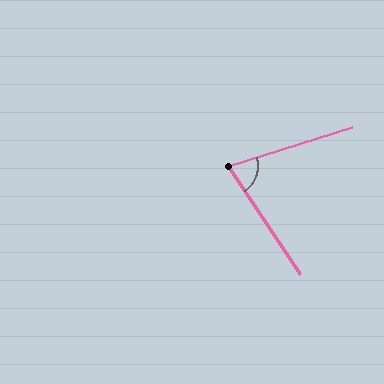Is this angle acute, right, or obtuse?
It is acute.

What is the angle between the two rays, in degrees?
Approximately 74 degrees.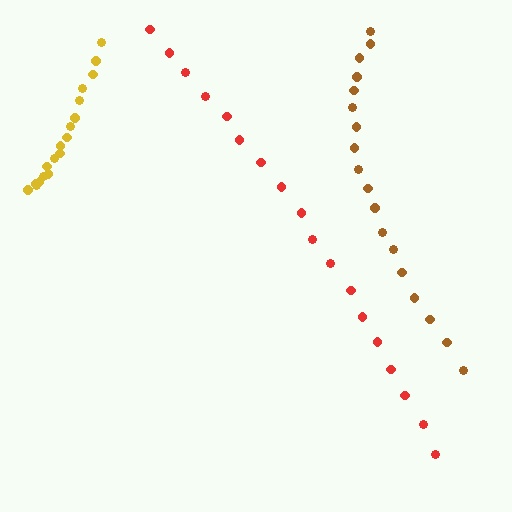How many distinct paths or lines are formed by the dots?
There are 3 distinct paths.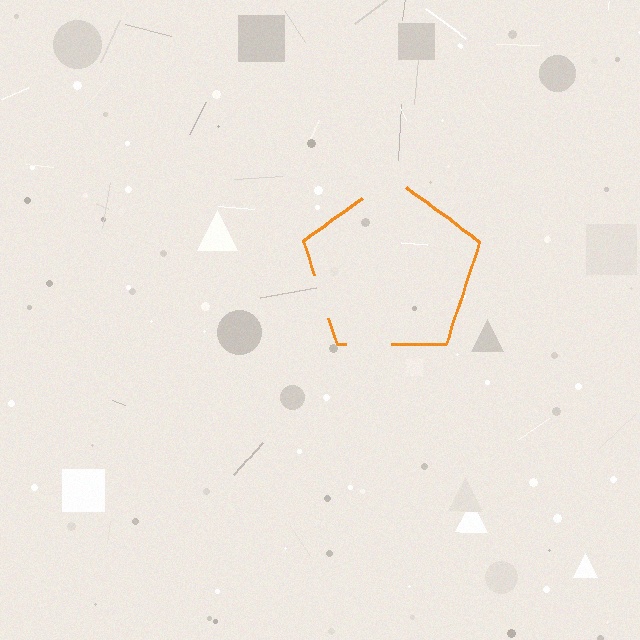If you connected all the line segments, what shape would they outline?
They would outline a pentagon.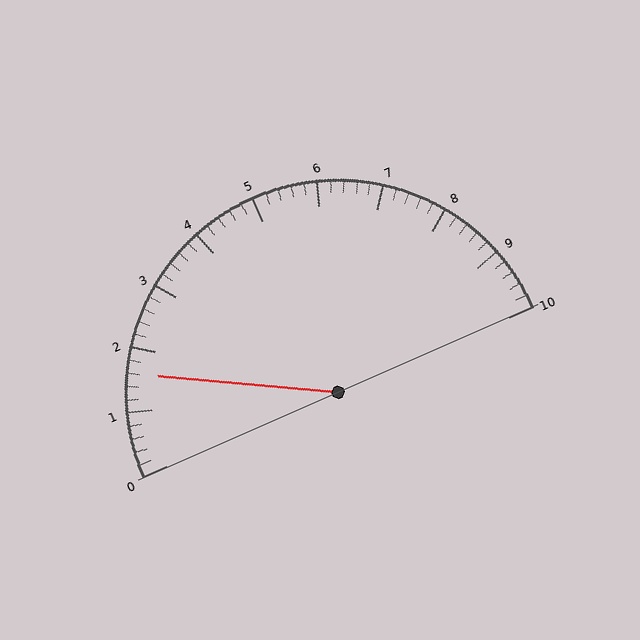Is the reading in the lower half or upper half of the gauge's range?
The reading is in the lower half of the range (0 to 10).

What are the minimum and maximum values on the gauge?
The gauge ranges from 0 to 10.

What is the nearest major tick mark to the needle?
The nearest major tick mark is 2.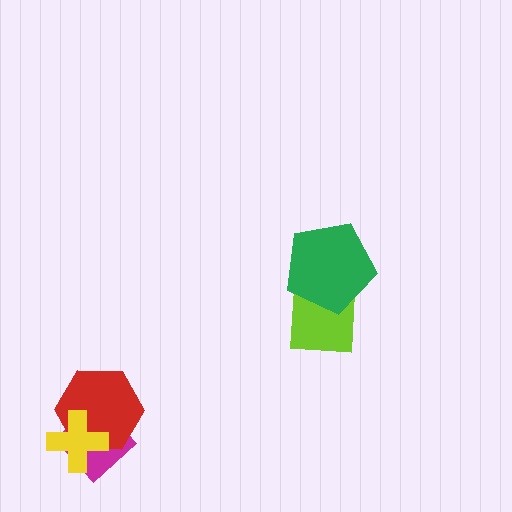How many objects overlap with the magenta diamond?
2 objects overlap with the magenta diamond.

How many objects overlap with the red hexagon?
2 objects overlap with the red hexagon.